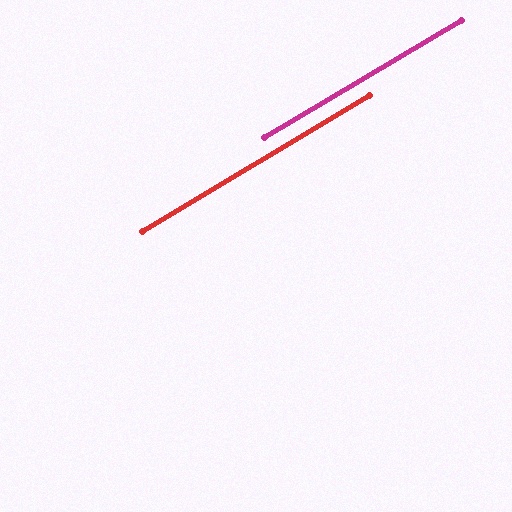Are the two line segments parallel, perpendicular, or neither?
Parallel — their directions differ by only 0.1°.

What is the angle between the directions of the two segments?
Approximately 0 degrees.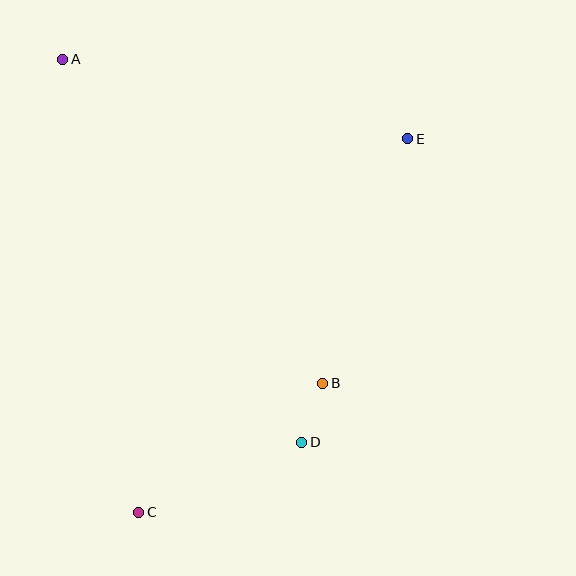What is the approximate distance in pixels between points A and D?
The distance between A and D is approximately 451 pixels.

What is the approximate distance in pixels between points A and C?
The distance between A and C is approximately 460 pixels.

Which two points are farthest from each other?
Points C and E are farthest from each other.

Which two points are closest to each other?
Points B and D are closest to each other.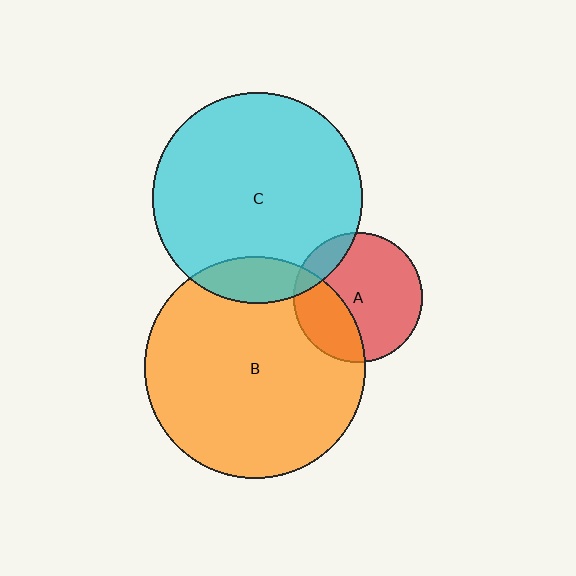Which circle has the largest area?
Circle B (orange).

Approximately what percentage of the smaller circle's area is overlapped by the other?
Approximately 15%.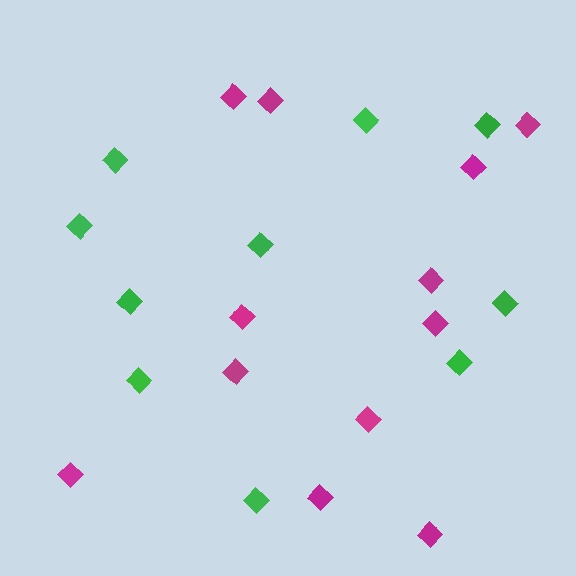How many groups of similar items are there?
There are 2 groups: one group of green diamonds (10) and one group of magenta diamonds (12).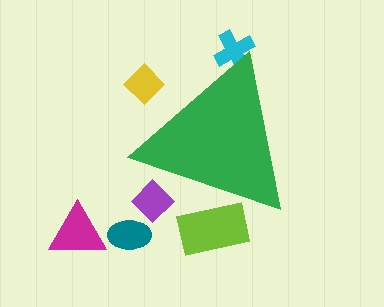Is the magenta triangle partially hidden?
No, the magenta triangle is fully visible.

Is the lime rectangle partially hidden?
Yes, the lime rectangle is partially hidden behind the green triangle.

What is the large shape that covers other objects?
A green triangle.